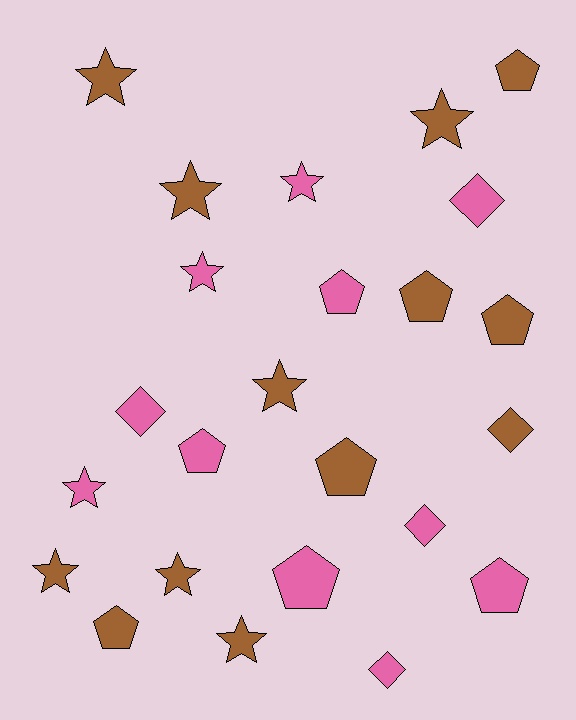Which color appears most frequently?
Brown, with 13 objects.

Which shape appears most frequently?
Star, with 10 objects.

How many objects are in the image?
There are 24 objects.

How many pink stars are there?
There are 3 pink stars.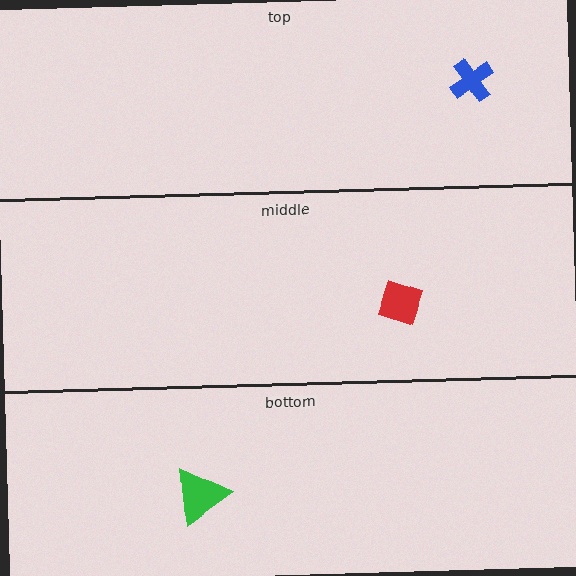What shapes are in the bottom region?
The green triangle.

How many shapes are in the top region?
1.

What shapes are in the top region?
The blue cross.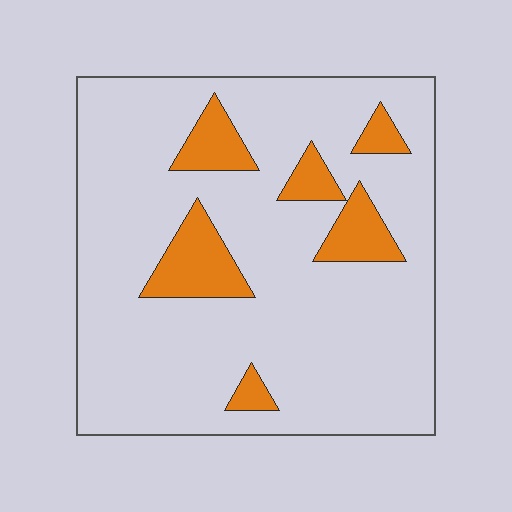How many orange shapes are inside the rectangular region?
6.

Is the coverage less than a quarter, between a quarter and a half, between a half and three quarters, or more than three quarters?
Less than a quarter.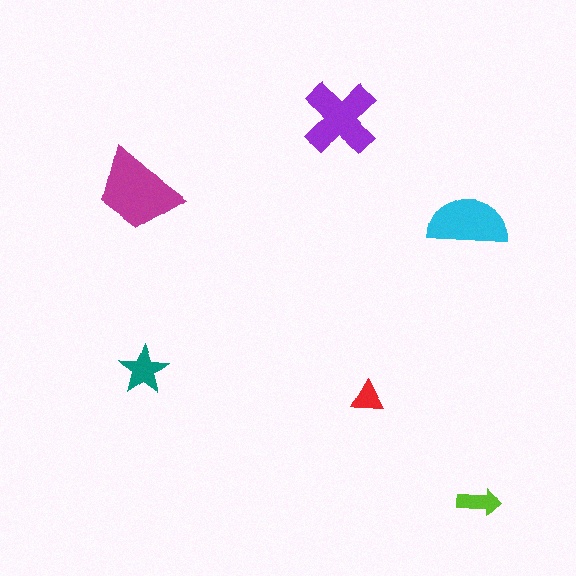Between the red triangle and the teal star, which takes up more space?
The teal star.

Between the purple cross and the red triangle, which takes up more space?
The purple cross.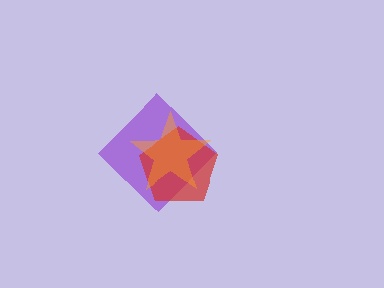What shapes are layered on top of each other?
The layered shapes are: a purple diamond, a red pentagon, an orange star.